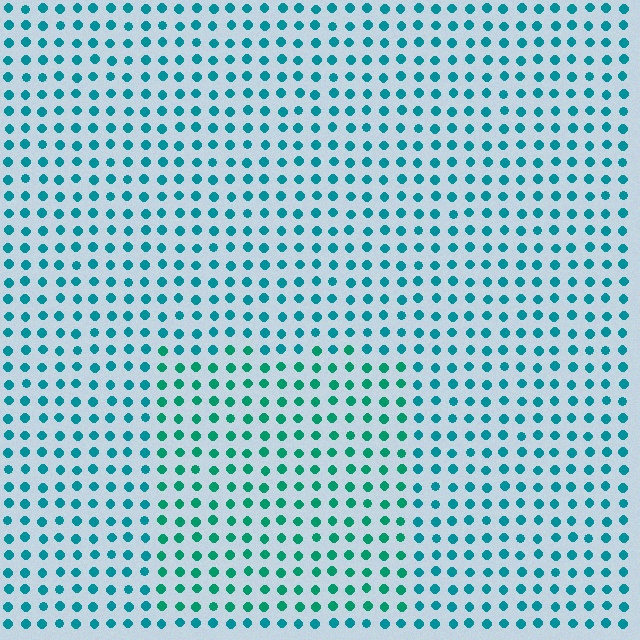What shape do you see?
I see a rectangle.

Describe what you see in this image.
The image is filled with small teal elements in a uniform arrangement. A rectangle-shaped region is visible where the elements are tinted to a slightly different hue, forming a subtle color boundary.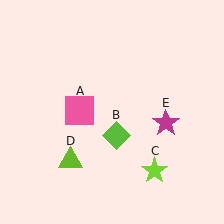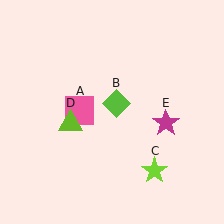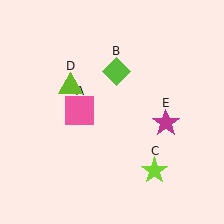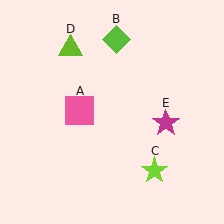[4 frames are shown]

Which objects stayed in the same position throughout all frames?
Pink square (object A) and lime star (object C) and magenta star (object E) remained stationary.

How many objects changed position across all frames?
2 objects changed position: lime diamond (object B), lime triangle (object D).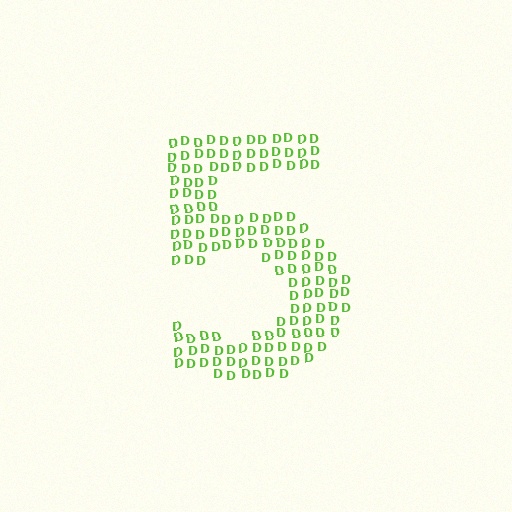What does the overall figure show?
The overall figure shows the digit 5.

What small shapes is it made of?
It is made of small letter D's.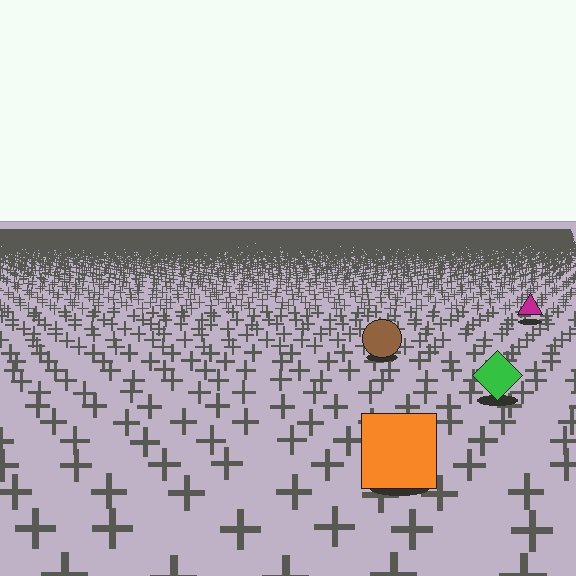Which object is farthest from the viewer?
The magenta triangle is farthest from the viewer. It appears smaller and the ground texture around it is denser.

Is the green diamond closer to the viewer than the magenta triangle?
Yes. The green diamond is closer — you can tell from the texture gradient: the ground texture is coarser near it.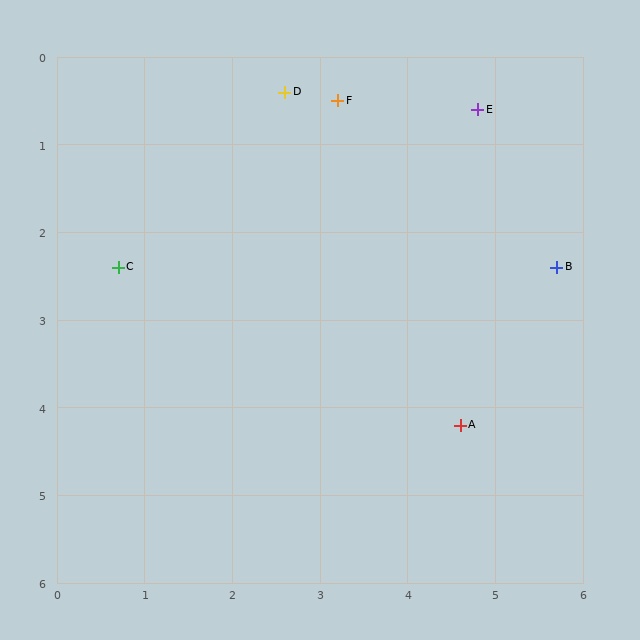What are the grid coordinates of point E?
Point E is at approximately (4.8, 0.6).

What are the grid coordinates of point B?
Point B is at approximately (5.7, 2.4).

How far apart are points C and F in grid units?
Points C and F are about 3.1 grid units apart.